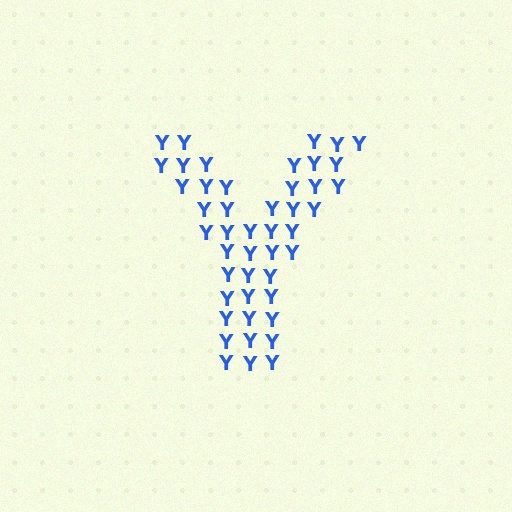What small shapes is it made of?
It is made of small letter Y's.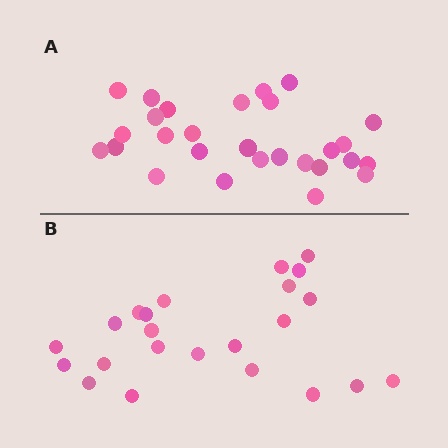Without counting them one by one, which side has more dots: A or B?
Region A (the top region) has more dots.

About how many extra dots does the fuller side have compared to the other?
Region A has about 5 more dots than region B.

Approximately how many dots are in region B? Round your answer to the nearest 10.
About 20 dots. (The exact count is 23, which rounds to 20.)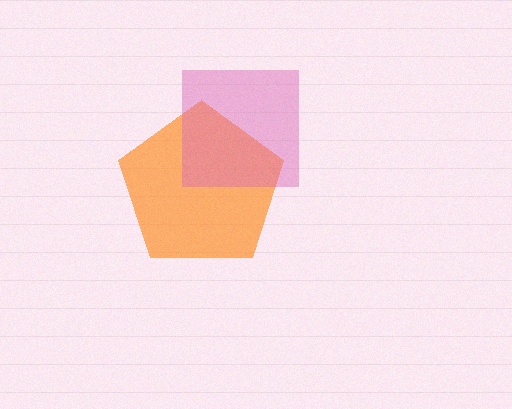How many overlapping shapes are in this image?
There are 2 overlapping shapes in the image.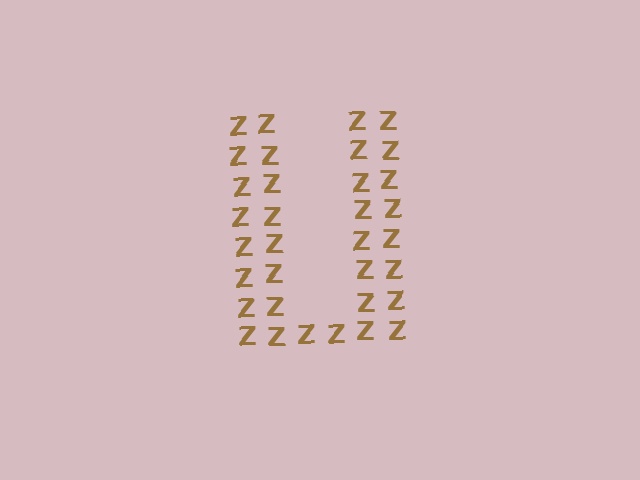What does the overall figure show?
The overall figure shows the letter U.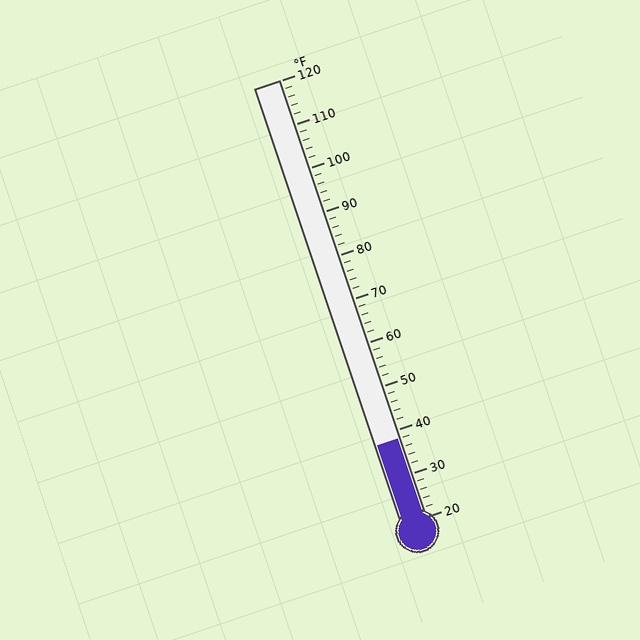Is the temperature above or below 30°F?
The temperature is above 30°F.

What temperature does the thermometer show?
The thermometer shows approximately 38°F.